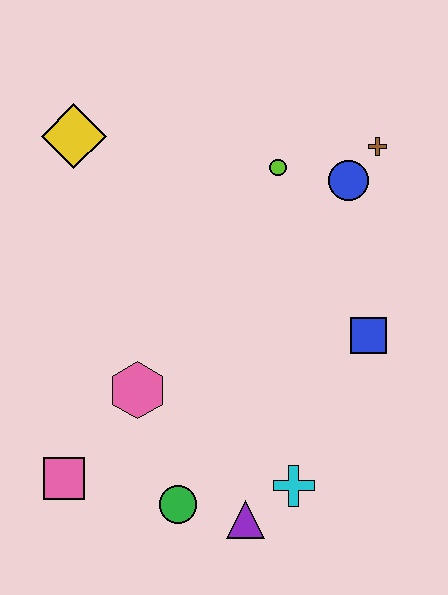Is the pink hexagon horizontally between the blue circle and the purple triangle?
No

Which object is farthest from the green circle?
The brown cross is farthest from the green circle.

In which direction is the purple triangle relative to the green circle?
The purple triangle is to the right of the green circle.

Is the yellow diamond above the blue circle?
Yes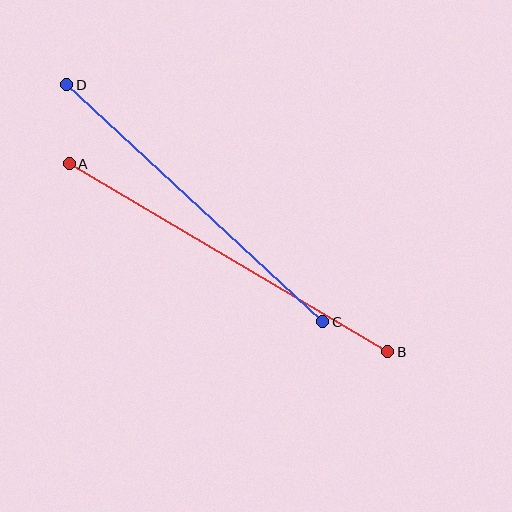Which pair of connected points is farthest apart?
Points A and B are farthest apart.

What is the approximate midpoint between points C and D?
The midpoint is at approximately (195, 203) pixels.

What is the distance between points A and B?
The distance is approximately 370 pixels.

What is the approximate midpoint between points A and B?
The midpoint is at approximately (228, 258) pixels.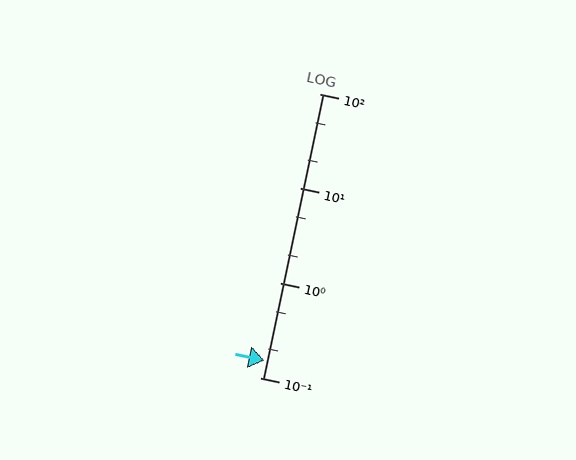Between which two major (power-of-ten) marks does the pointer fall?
The pointer is between 0.1 and 1.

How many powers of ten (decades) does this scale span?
The scale spans 3 decades, from 0.1 to 100.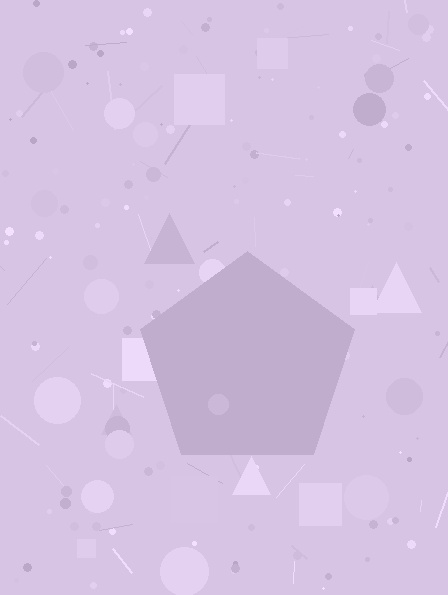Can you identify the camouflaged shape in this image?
The camouflaged shape is a pentagon.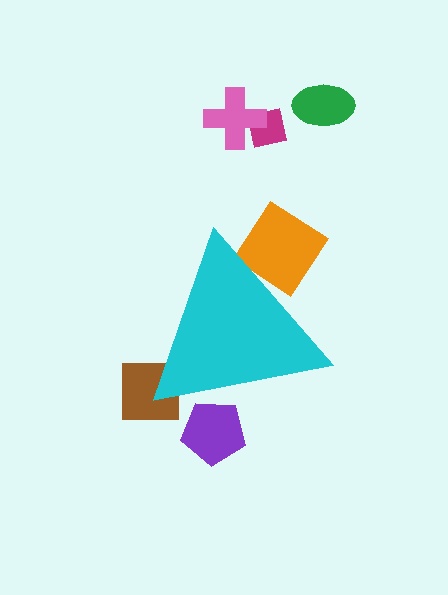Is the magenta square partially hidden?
No, the magenta square is fully visible.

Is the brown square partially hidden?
Yes, the brown square is partially hidden behind the cyan triangle.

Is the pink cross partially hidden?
No, the pink cross is fully visible.